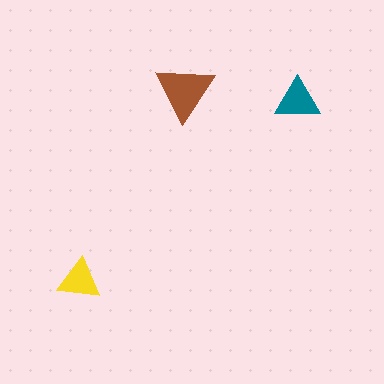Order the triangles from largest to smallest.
the brown one, the teal one, the yellow one.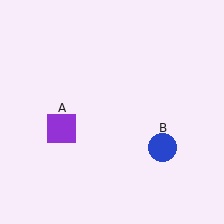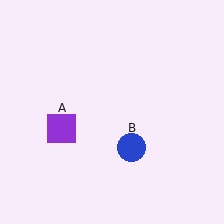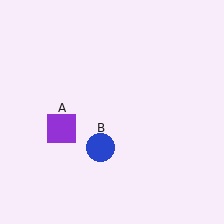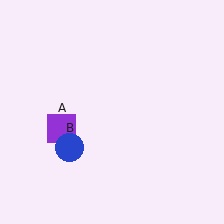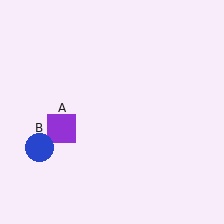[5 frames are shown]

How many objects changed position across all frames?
1 object changed position: blue circle (object B).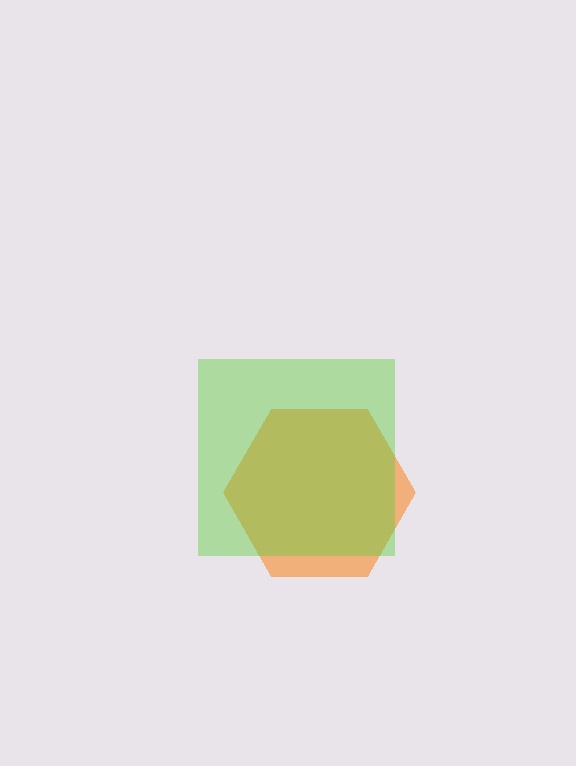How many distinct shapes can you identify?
There are 2 distinct shapes: an orange hexagon, a lime square.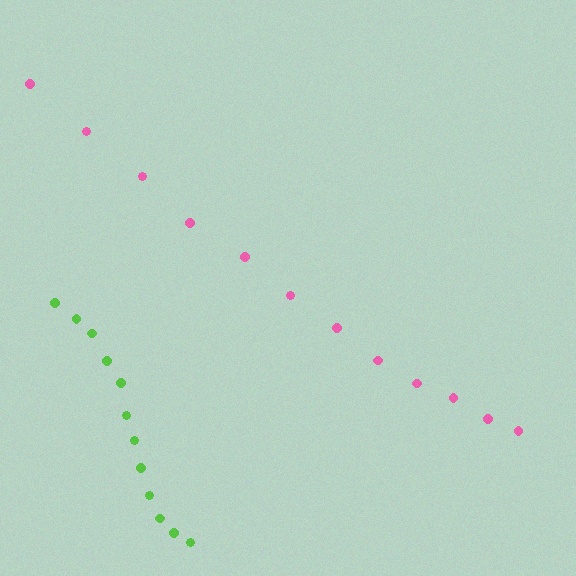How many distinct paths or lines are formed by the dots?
There are 2 distinct paths.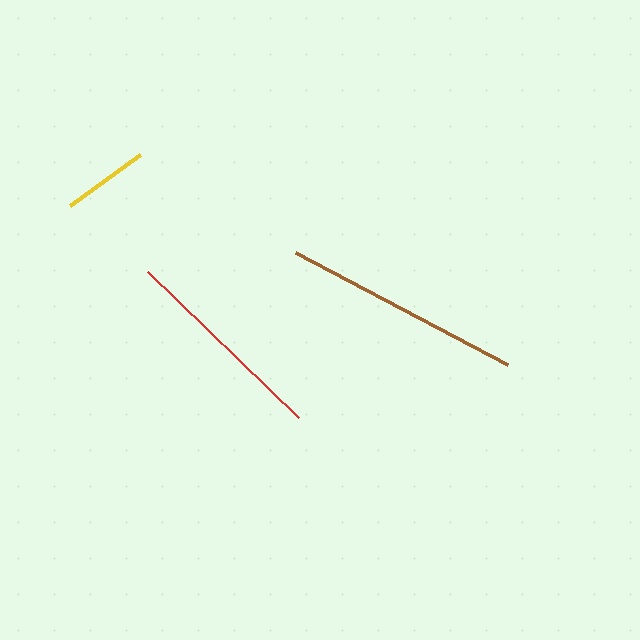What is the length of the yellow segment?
The yellow segment is approximately 87 pixels long.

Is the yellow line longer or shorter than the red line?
The red line is longer than the yellow line.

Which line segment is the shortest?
The yellow line is the shortest at approximately 87 pixels.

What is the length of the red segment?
The red segment is approximately 210 pixels long.